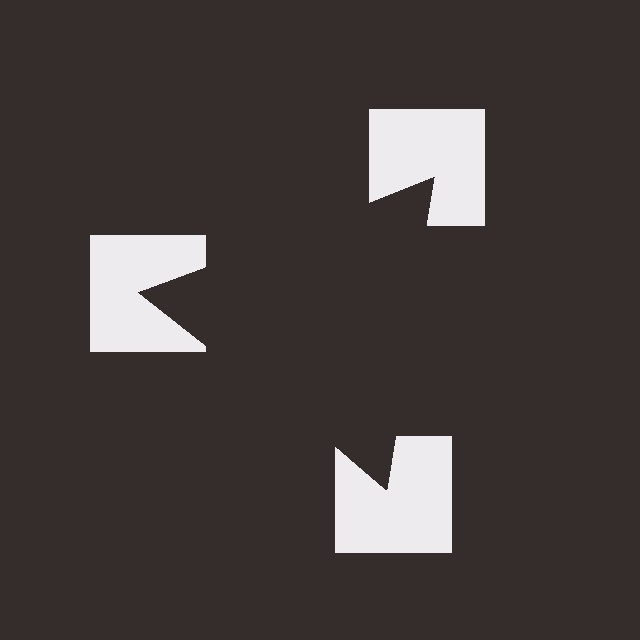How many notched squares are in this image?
There are 3 — one at each vertex of the illusory triangle.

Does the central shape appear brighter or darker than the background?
It typically appears slightly darker than the background, even though no actual brightness change is drawn.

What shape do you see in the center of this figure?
An illusory triangle — its edges are inferred from the aligned wedge cuts in the notched squares, not physically drawn.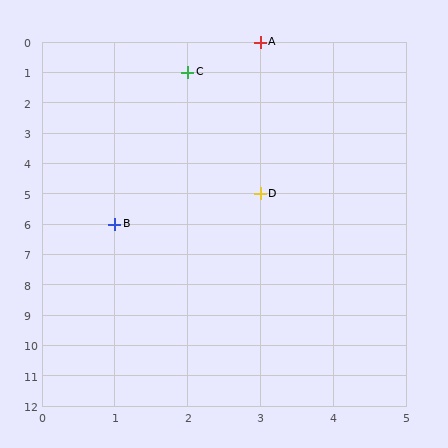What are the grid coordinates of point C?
Point C is at grid coordinates (2, 1).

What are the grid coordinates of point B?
Point B is at grid coordinates (1, 6).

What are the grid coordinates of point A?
Point A is at grid coordinates (3, 0).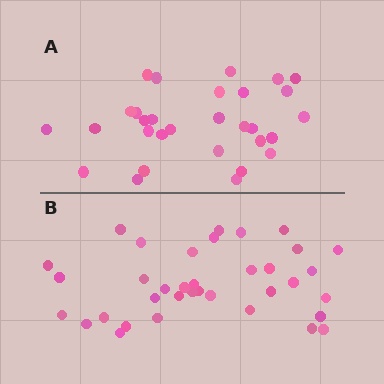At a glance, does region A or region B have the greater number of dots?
Region B (the bottom region) has more dots.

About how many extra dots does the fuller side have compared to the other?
Region B has about 6 more dots than region A.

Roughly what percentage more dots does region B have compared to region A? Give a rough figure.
About 20% more.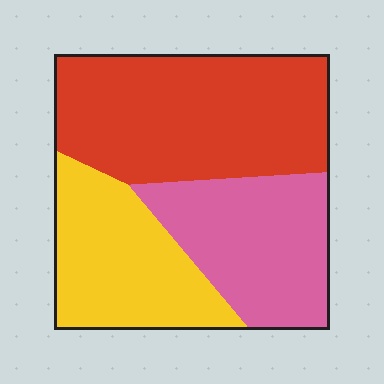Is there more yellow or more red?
Red.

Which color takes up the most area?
Red, at roughly 45%.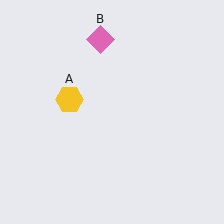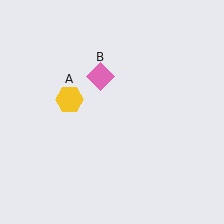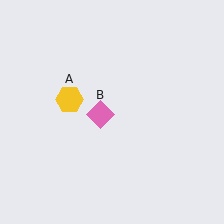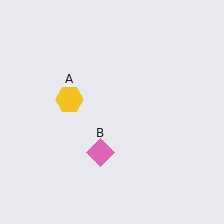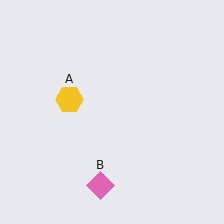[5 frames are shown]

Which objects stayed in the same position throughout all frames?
Yellow hexagon (object A) remained stationary.